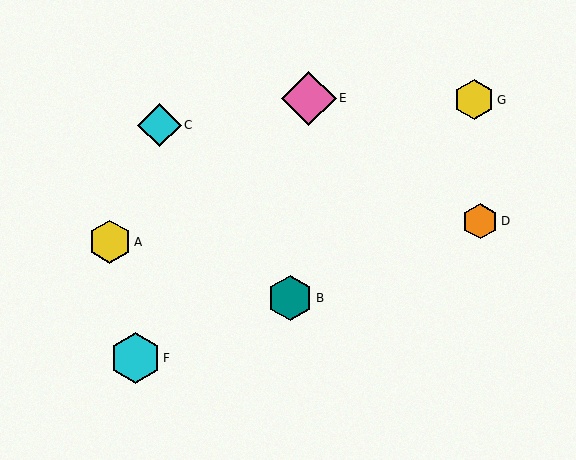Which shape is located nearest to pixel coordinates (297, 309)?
The teal hexagon (labeled B) at (290, 298) is nearest to that location.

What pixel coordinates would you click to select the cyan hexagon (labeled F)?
Click at (135, 358) to select the cyan hexagon F.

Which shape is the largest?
The pink diamond (labeled E) is the largest.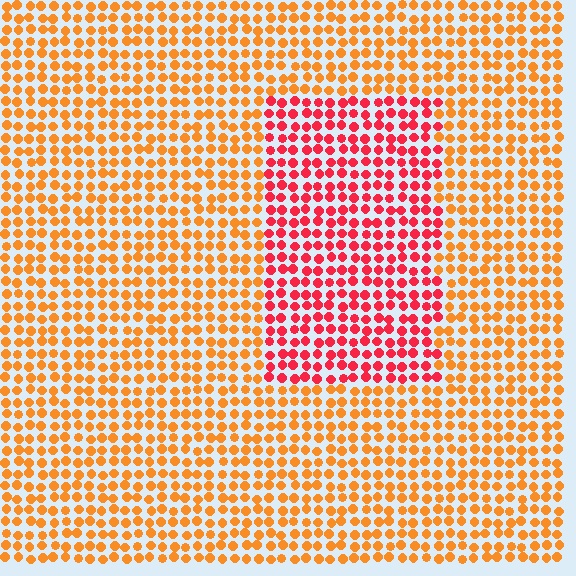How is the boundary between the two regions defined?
The boundary is defined purely by a slight shift in hue (about 40 degrees). Spacing, size, and orientation are identical on both sides.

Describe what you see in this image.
The image is filled with small orange elements in a uniform arrangement. A rectangle-shaped region is visible where the elements are tinted to a slightly different hue, forming a subtle color boundary.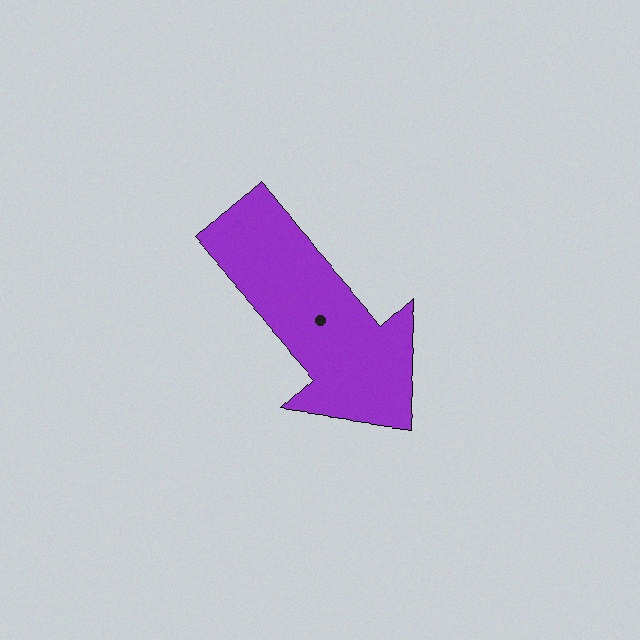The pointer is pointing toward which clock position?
Roughly 5 o'clock.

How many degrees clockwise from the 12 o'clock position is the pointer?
Approximately 138 degrees.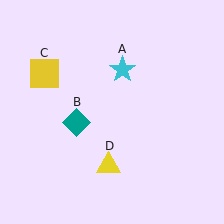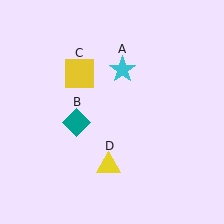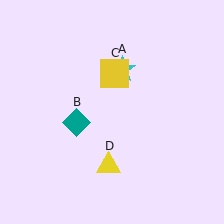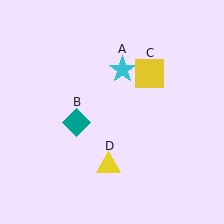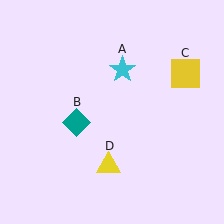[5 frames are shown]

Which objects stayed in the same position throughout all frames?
Cyan star (object A) and teal diamond (object B) and yellow triangle (object D) remained stationary.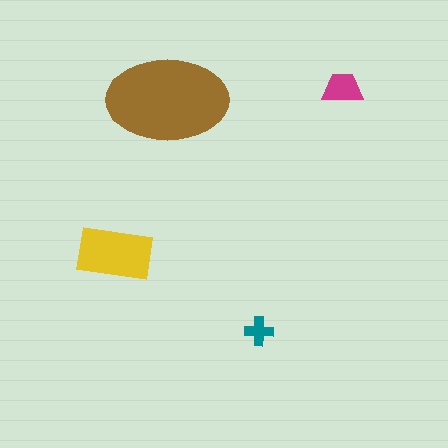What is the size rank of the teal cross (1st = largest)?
4th.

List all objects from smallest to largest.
The teal cross, the magenta trapezoid, the yellow rectangle, the brown ellipse.